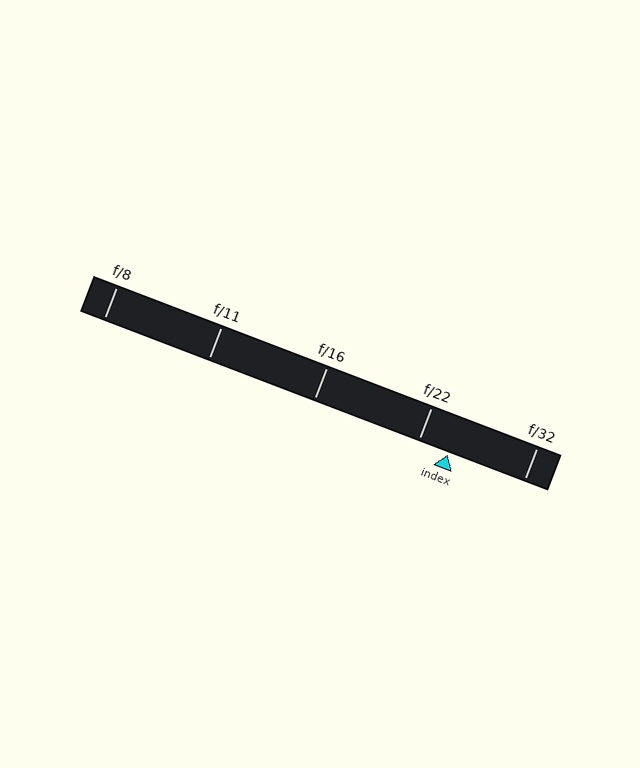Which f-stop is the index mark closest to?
The index mark is closest to f/22.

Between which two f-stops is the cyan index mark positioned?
The index mark is between f/22 and f/32.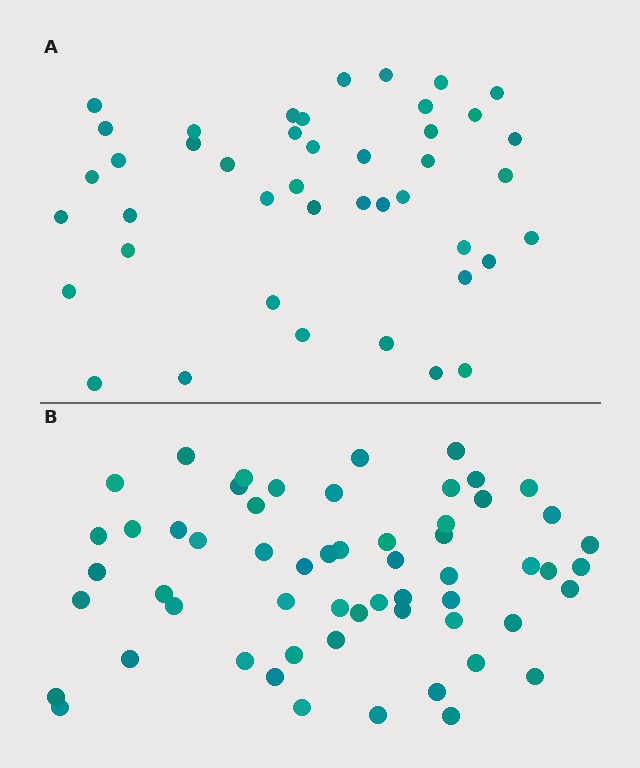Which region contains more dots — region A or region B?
Region B (the bottom region) has more dots.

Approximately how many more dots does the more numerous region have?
Region B has approximately 15 more dots than region A.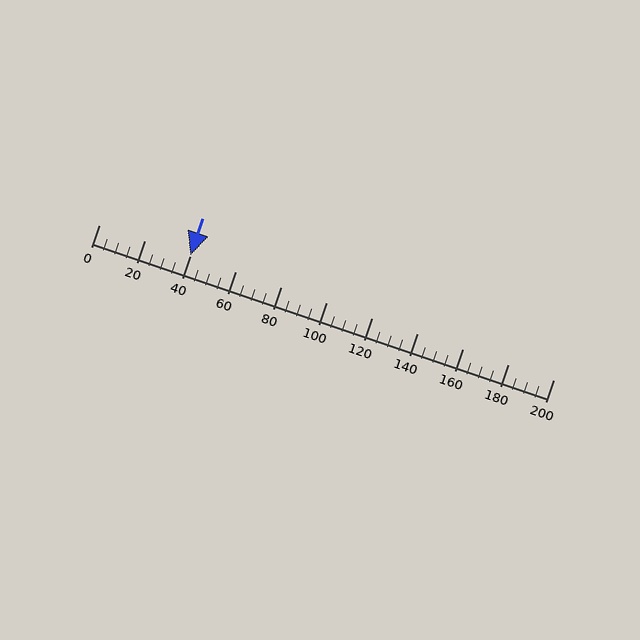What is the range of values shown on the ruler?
The ruler shows values from 0 to 200.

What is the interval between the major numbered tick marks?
The major tick marks are spaced 20 units apart.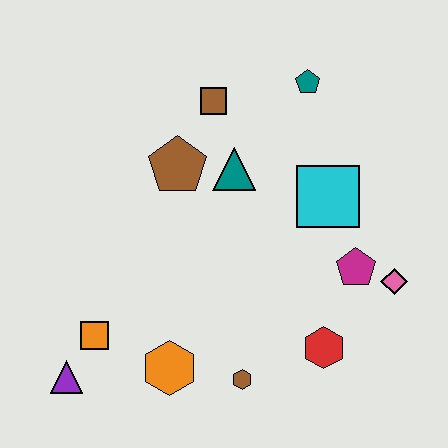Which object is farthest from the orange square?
The teal pentagon is farthest from the orange square.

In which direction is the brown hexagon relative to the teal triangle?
The brown hexagon is below the teal triangle.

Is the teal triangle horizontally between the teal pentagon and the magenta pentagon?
No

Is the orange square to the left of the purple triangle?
No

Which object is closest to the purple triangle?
The orange square is closest to the purple triangle.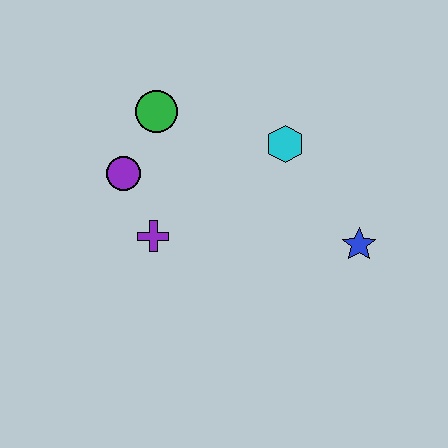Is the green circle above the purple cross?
Yes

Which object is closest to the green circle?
The purple circle is closest to the green circle.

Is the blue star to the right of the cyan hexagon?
Yes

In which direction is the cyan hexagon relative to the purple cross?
The cyan hexagon is to the right of the purple cross.